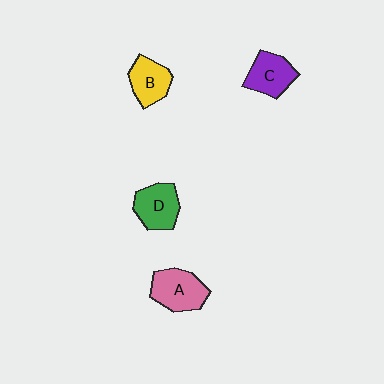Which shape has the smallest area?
Shape B (yellow).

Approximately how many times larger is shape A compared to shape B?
Approximately 1.2 times.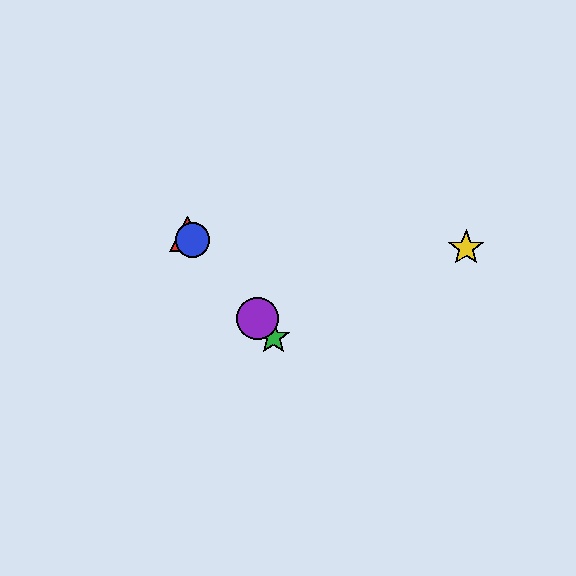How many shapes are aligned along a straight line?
4 shapes (the red triangle, the blue circle, the green star, the purple circle) are aligned along a straight line.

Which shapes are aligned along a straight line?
The red triangle, the blue circle, the green star, the purple circle are aligned along a straight line.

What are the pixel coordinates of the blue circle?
The blue circle is at (192, 240).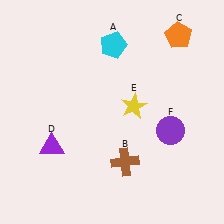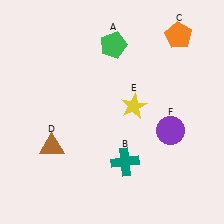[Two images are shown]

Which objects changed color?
A changed from cyan to green. B changed from brown to teal. D changed from purple to brown.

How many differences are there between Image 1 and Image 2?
There are 3 differences between the two images.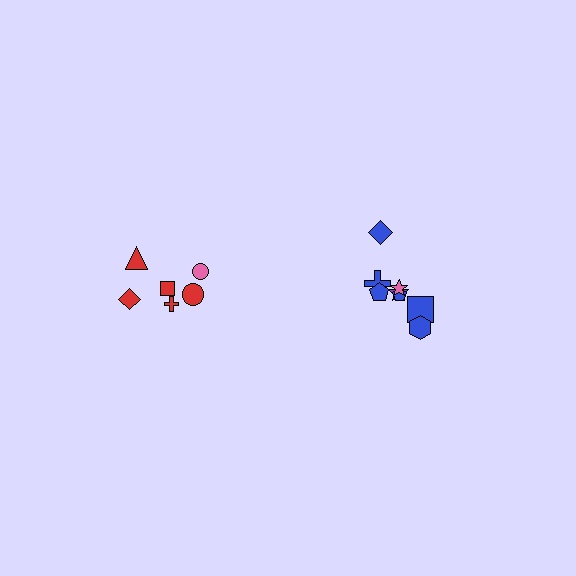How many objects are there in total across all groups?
There are 14 objects.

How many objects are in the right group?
There are 8 objects.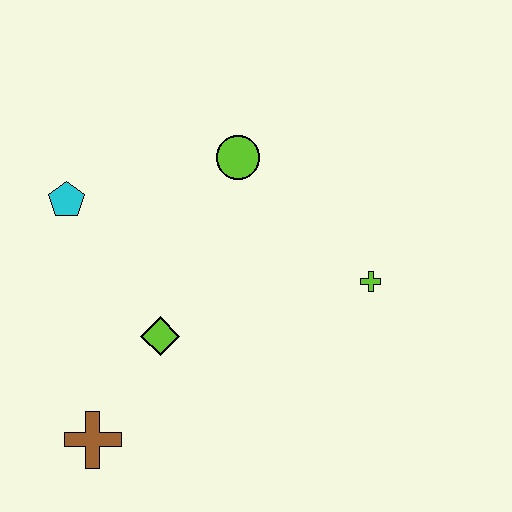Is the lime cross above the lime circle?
No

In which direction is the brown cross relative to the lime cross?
The brown cross is to the left of the lime cross.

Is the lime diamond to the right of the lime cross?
No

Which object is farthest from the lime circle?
The brown cross is farthest from the lime circle.